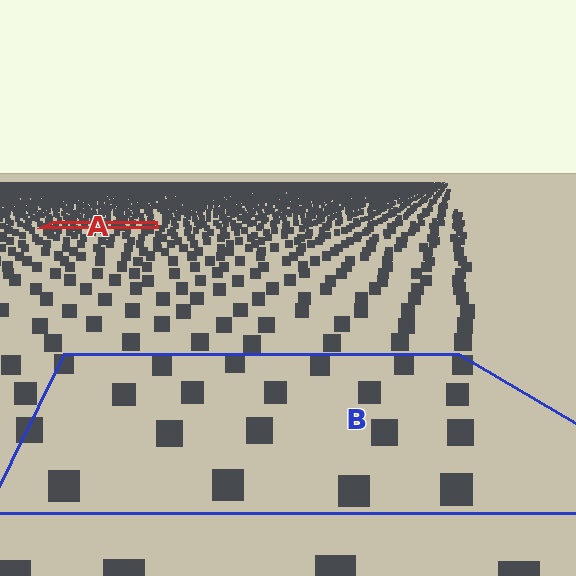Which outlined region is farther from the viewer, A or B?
Region A is farther from the viewer — the texture elements inside it appear smaller and more densely packed.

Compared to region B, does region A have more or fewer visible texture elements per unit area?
Region A has more texture elements per unit area — they are packed more densely because it is farther away.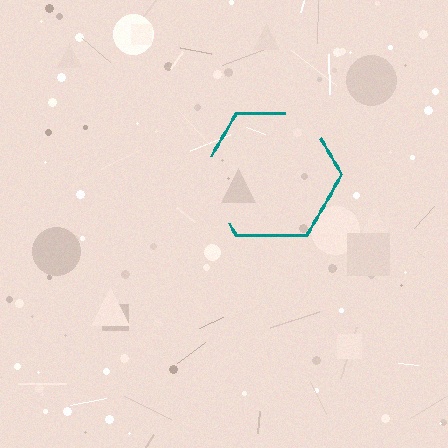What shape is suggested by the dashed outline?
The dashed outline suggests a hexagon.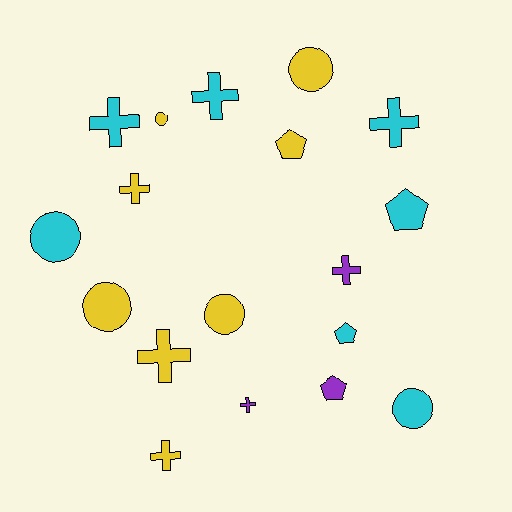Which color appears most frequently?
Yellow, with 8 objects.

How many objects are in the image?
There are 18 objects.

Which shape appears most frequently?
Cross, with 8 objects.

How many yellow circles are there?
There are 4 yellow circles.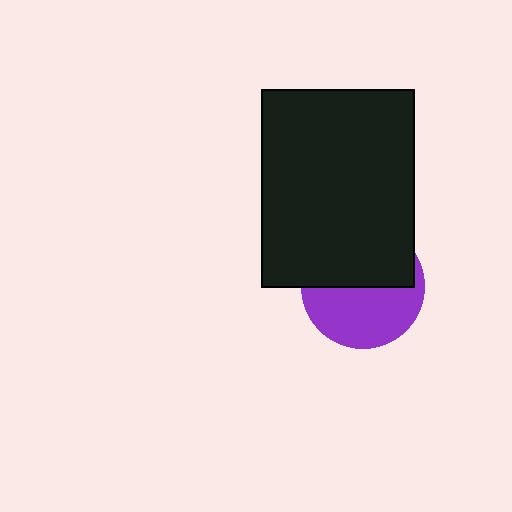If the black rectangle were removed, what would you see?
You would see the complete purple circle.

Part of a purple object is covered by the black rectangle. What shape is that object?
It is a circle.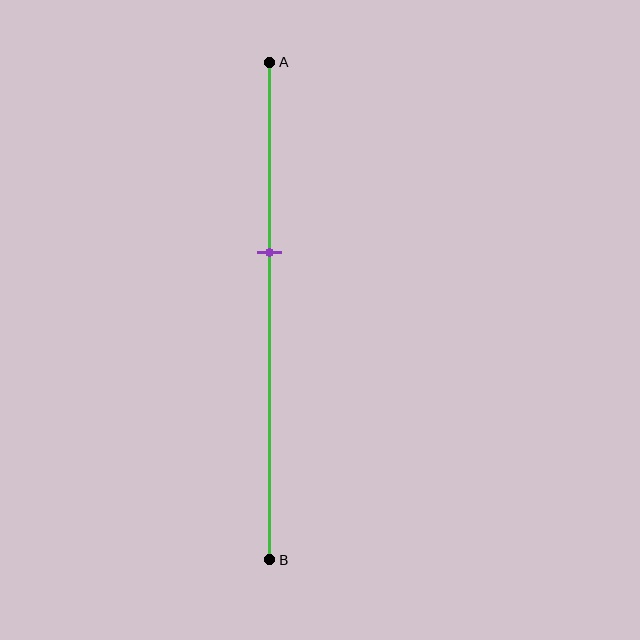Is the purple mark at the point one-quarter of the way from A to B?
No, the mark is at about 40% from A, not at the 25% one-quarter point.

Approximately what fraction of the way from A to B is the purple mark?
The purple mark is approximately 40% of the way from A to B.